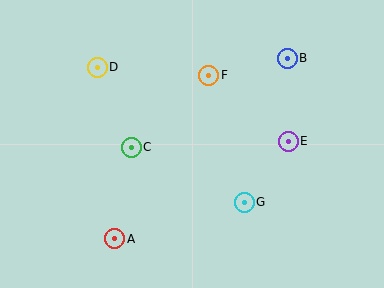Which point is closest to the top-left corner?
Point D is closest to the top-left corner.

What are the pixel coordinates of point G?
Point G is at (244, 202).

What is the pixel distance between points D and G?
The distance between D and G is 200 pixels.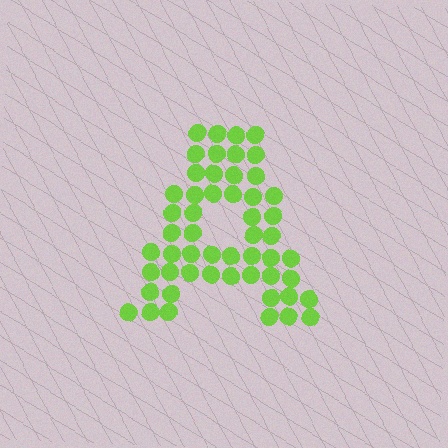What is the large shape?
The large shape is the letter A.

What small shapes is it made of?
It is made of small circles.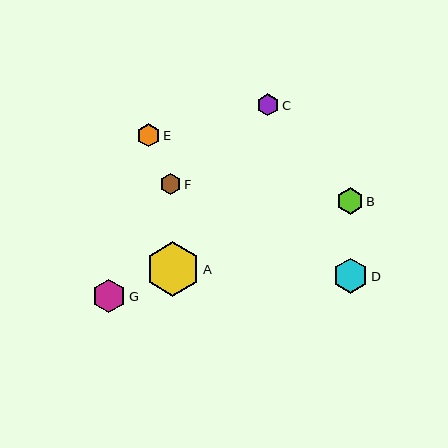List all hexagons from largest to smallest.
From largest to smallest: A, D, G, B, E, C, F.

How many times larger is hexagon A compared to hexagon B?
Hexagon A is approximately 2.1 times the size of hexagon B.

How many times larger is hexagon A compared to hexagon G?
Hexagon A is approximately 1.6 times the size of hexagon G.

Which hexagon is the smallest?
Hexagon F is the smallest with a size of approximately 21 pixels.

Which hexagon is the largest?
Hexagon A is the largest with a size of approximately 54 pixels.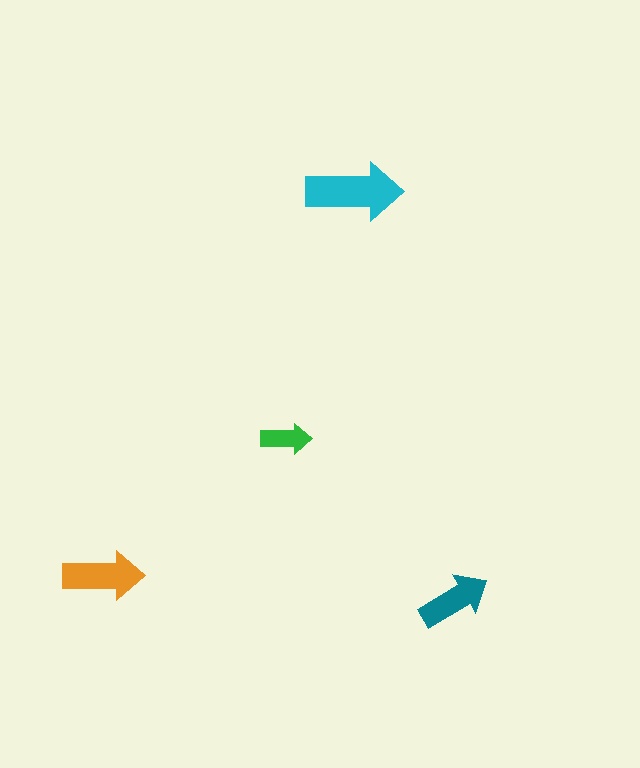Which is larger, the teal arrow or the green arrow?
The teal one.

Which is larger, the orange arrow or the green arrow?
The orange one.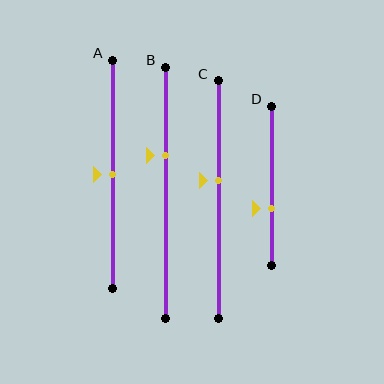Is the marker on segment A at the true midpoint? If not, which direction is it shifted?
Yes, the marker on segment A is at the true midpoint.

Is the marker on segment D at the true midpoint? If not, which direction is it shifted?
No, the marker on segment D is shifted downward by about 14% of the segment length.